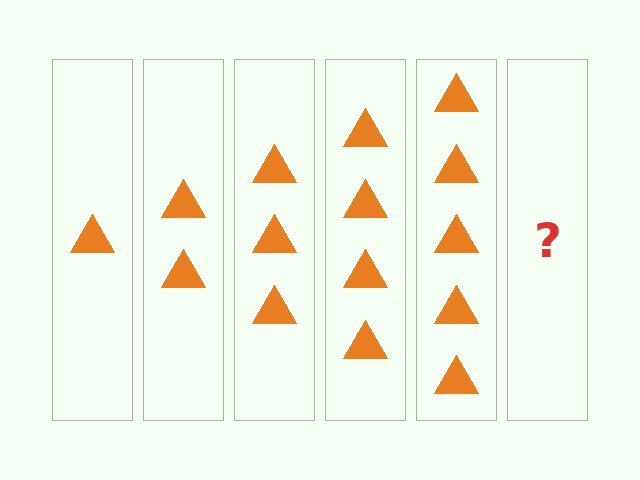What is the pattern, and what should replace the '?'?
The pattern is that each step adds one more triangle. The '?' should be 6 triangles.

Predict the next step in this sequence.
The next step is 6 triangles.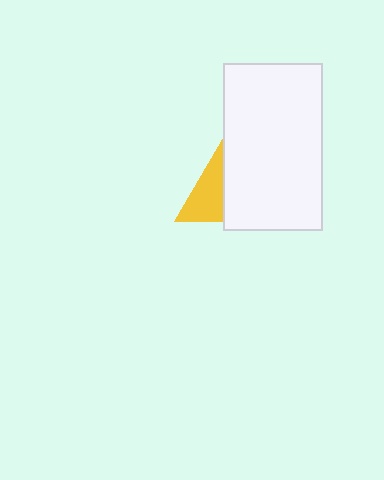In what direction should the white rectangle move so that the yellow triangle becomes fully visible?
The white rectangle should move right. That is the shortest direction to clear the overlap and leave the yellow triangle fully visible.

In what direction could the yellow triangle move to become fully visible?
The yellow triangle could move left. That would shift it out from behind the white rectangle entirely.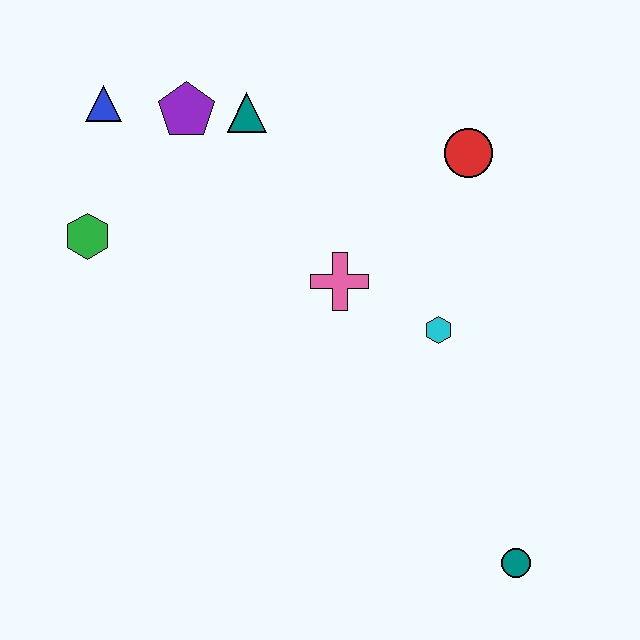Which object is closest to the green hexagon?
The blue triangle is closest to the green hexagon.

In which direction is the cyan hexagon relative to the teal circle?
The cyan hexagon is above the teal circle.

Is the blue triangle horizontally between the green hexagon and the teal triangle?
Yes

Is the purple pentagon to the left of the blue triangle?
No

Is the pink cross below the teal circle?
No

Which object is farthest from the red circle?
The teal circle is farthest from the red circle.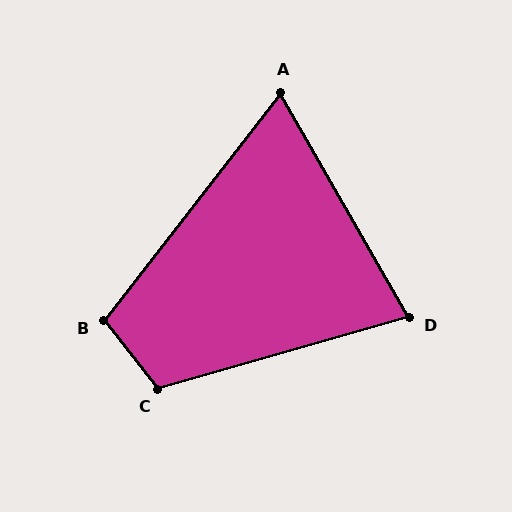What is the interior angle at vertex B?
Approximately 104 degrees (obtuse).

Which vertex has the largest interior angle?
C, at approximately 112 degrees.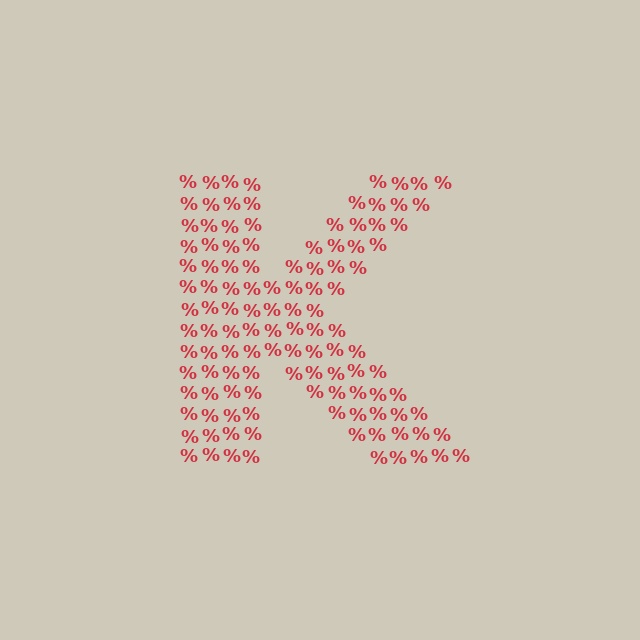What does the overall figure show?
The overall figure shows the letter K.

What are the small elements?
The small elements are percent signs.